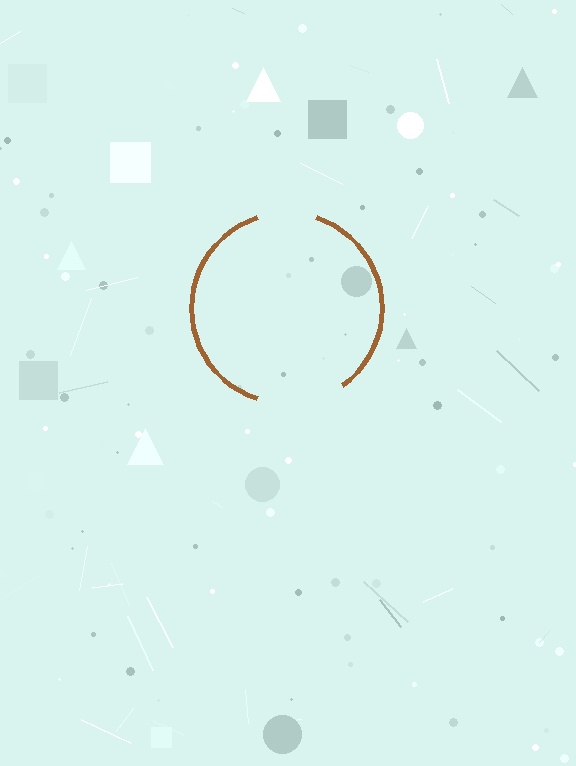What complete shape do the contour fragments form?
The contour fragments form a circle.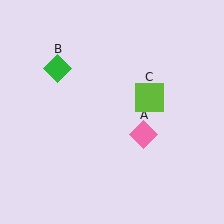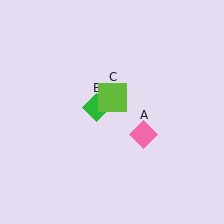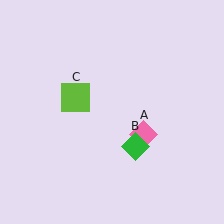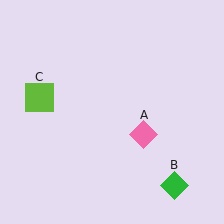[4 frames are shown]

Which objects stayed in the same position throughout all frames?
Pink diamond (object A) remained stationary.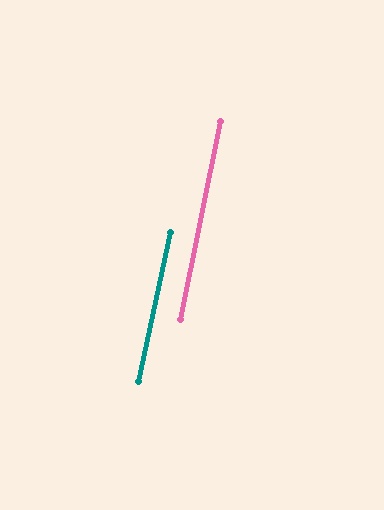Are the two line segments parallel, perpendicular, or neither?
Parallel — their directions differ by only 1.0°.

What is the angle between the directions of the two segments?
Approximately 1 degree.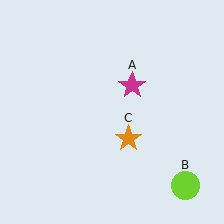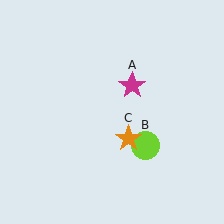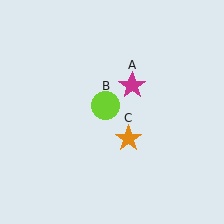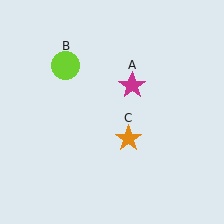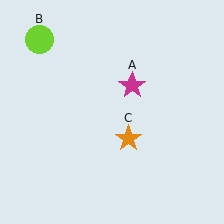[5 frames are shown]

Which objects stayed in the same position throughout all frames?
Magenta star (object A) and orange star (object C) remained stationary.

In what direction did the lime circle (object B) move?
The lime circle (object B) moved up and to the left.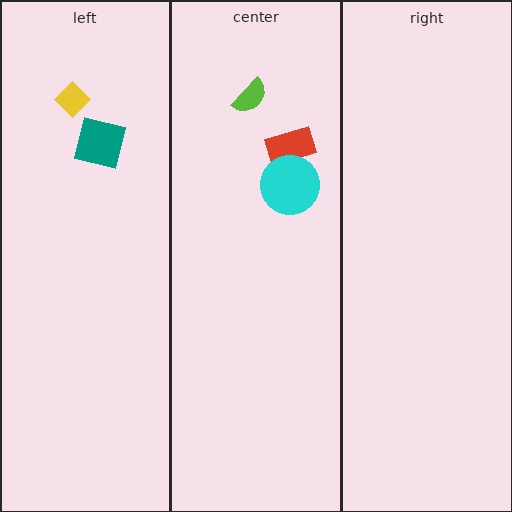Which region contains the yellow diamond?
The left region.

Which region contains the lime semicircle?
The center region.